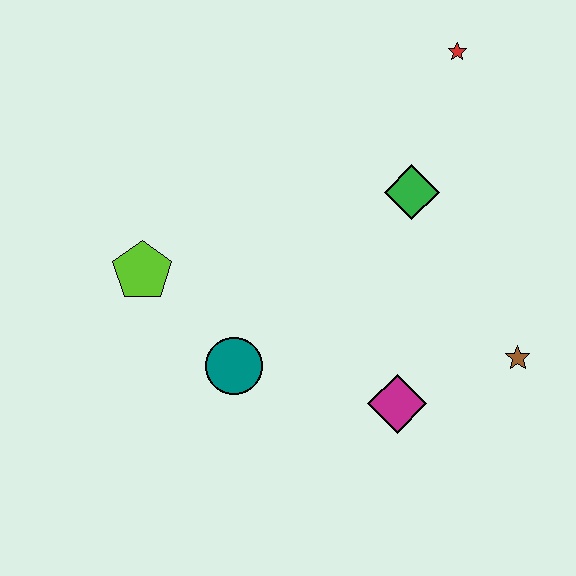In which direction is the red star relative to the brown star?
The red star is above the brown star.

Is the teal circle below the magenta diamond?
No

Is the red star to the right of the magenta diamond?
Yes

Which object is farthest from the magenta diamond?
The red star is farthest from the magenta diamond.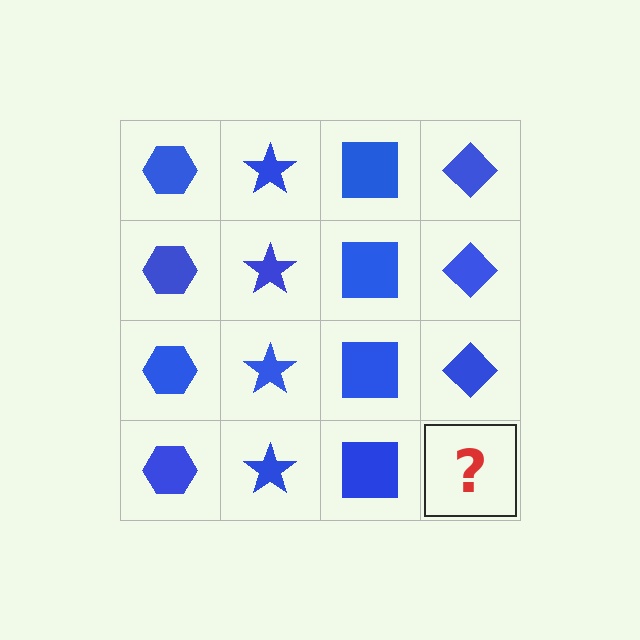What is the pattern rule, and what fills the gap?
The rule is that each column has a consistent shape. The gap should be filled with a blue diamond.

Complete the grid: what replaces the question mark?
The question mark should be replaced with a blue diamond.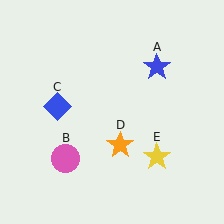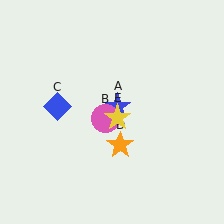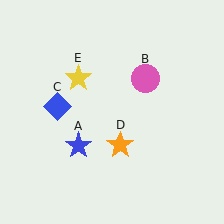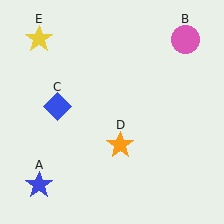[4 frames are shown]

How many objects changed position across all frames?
3 objects changed position: blue star (object A), pink circle (object B), yellow star (object E).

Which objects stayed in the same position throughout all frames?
Blue diamond (object C) and orange star (object D) remained stationary.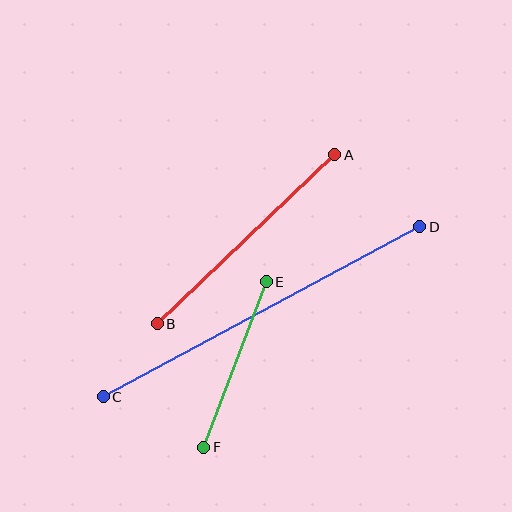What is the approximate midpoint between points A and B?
The midpoint is at approximately (246, 239) pixels.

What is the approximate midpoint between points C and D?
The midpoint is at approximately (262, 312) pixels.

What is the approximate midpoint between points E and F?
The midpoint is at approximately (235, 365) pixels.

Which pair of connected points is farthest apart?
Points C and D are farthest apart.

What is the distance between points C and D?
The distance is approximately 359 pixels.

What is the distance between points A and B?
The distance is approximately 245 pixels.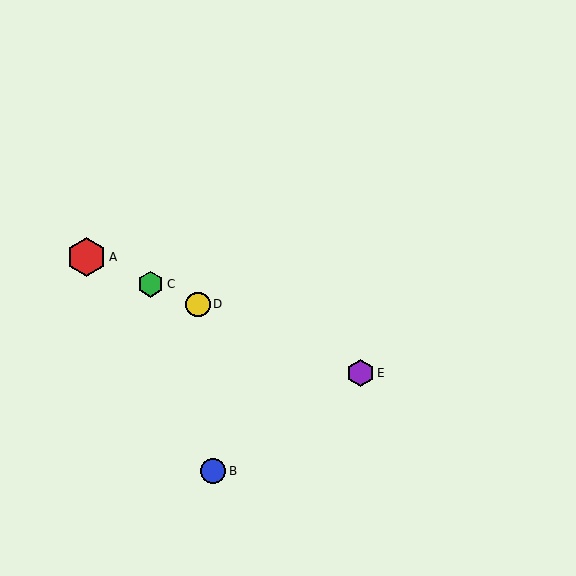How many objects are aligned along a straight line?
4 objects (A, C, D, E) are aligned along a straight line.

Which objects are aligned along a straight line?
Objects A, C, D, E are aligned along a straight line.